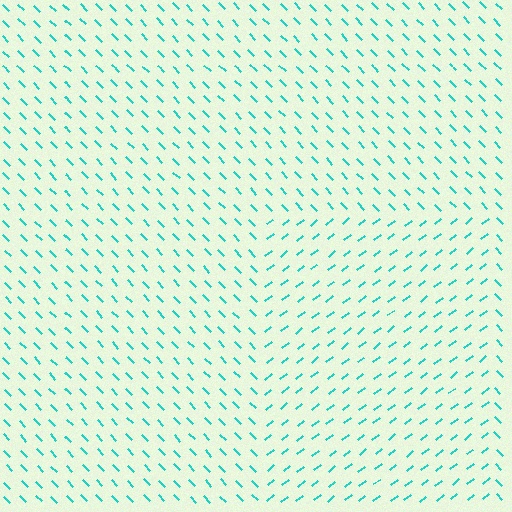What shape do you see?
I see a rectangle.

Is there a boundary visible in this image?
Yes, there is a texture boundary formed by a change in line orientation.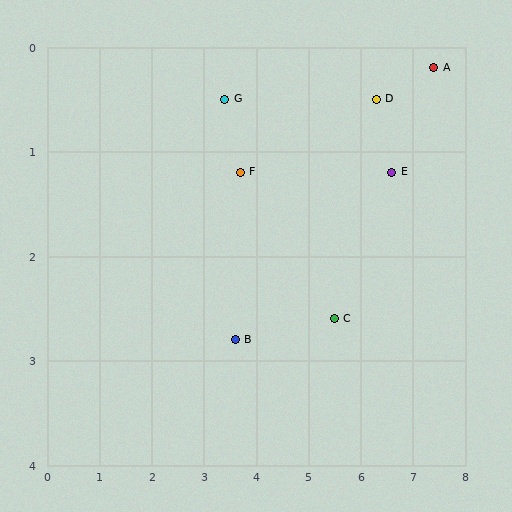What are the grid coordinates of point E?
Point E is at approximately (6.6, 1.2).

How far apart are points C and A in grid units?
Points C and A are about 3.1 grid units apart.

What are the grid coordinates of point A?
Point A is at approximately (7.4, 0.2).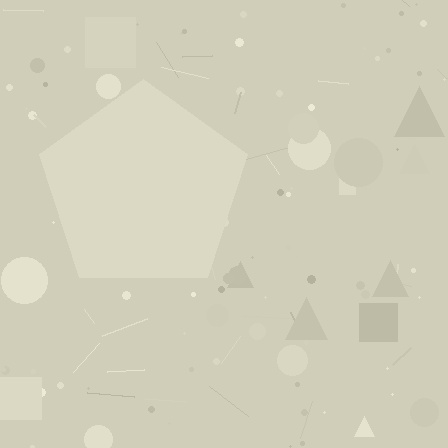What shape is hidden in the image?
A pentagon is hidden in the image.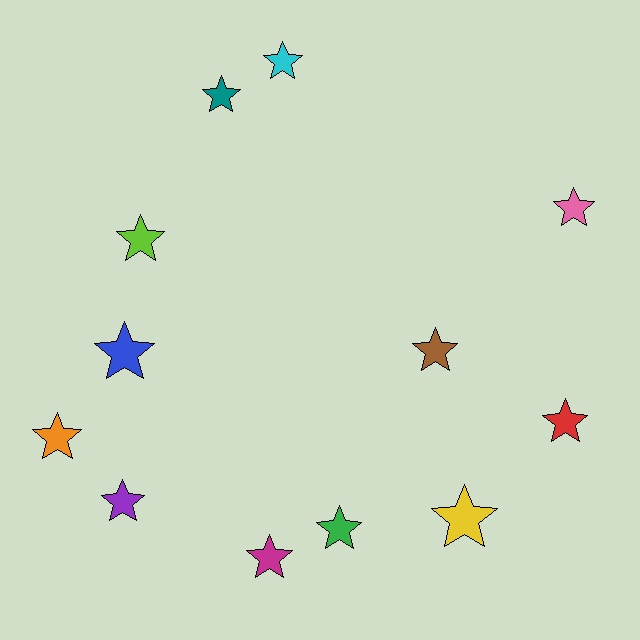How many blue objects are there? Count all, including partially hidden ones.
There is 1 blue object.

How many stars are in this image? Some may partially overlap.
There are 12 stars.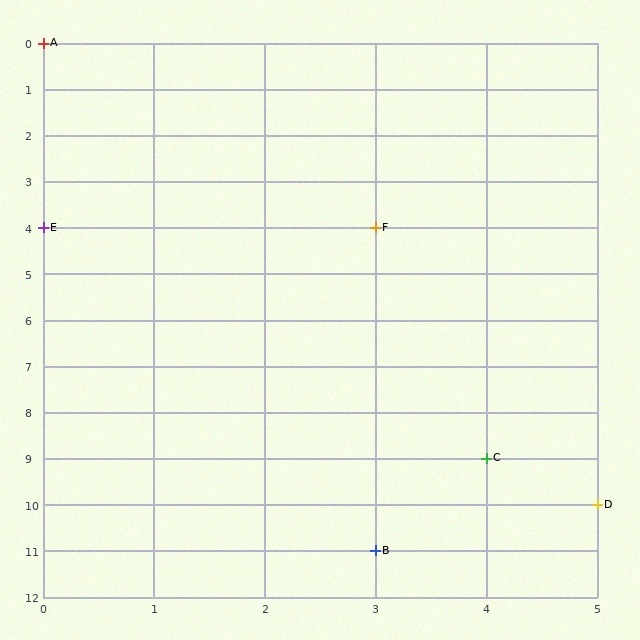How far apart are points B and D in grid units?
Points B and D are 2 columns and 1 row apart (about 2.2 grid units diagonally).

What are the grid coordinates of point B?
Point B is at grid coordinates (3, 11).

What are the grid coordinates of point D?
Point D is at grid coordinates (5, 10).